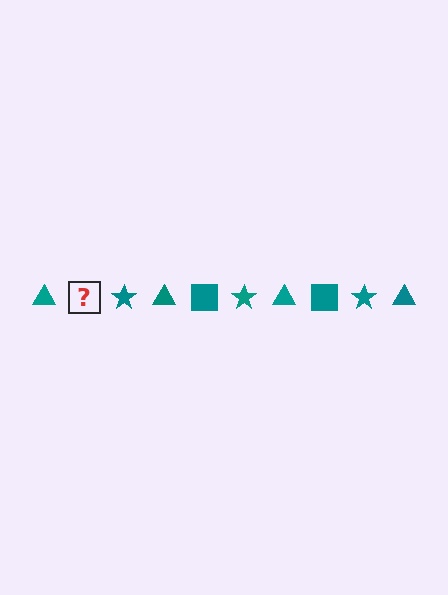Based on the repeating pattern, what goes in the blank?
The blank should be a teal square.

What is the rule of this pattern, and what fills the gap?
The rule is that the pattern cycles through triangle, square, star shapes in teal. The gap should be filled with a teal square.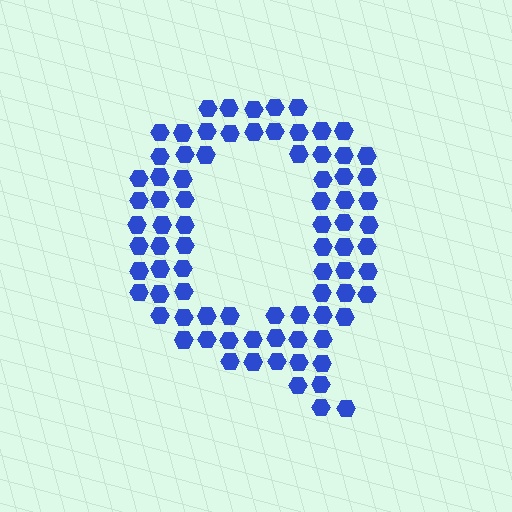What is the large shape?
The large shape is the letter Q.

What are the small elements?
The small elements are hexagons.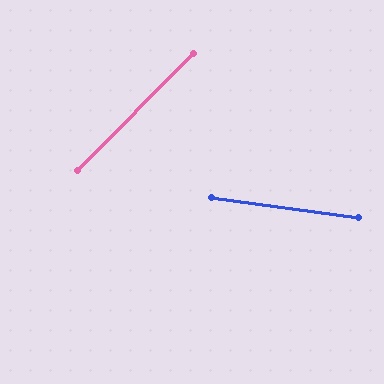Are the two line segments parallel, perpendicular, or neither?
Neither parallel nor perpendicular — they differ by about 53°.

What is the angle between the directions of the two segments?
Approximately 53 degrees.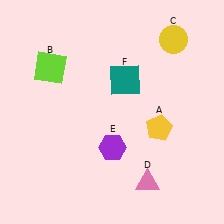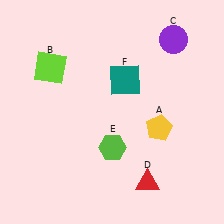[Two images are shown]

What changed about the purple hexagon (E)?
In Image 1, E is purple. In Image 2, it changed to lime.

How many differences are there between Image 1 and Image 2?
There are 3 differences between the two images.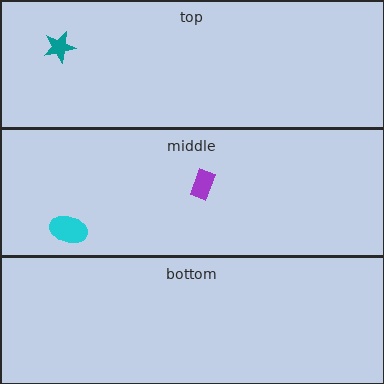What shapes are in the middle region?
The purple rectangle, the cyan ellipse.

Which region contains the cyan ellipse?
The middle region.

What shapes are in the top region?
The teal star.